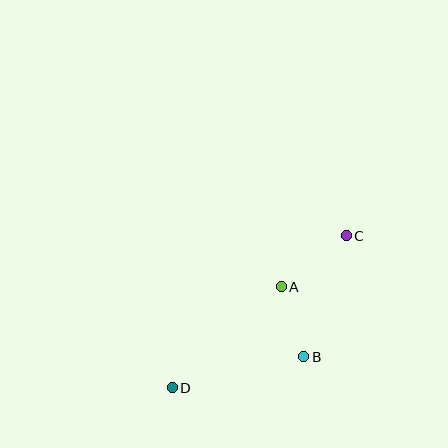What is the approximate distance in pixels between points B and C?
The distance between B and C is approximately 128 pixels.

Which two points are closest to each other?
Points A and B are closest to each other.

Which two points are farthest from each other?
Points C and D are farthest from each other.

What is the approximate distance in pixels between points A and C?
The distance between A and C is approximately 82 pixels.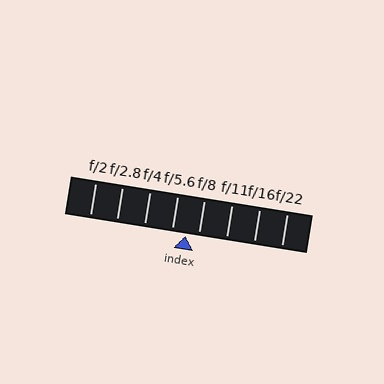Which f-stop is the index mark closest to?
The index mark is closest to f/8.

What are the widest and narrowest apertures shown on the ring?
The widest aperture shown is f/2 and the narrowest is f/22.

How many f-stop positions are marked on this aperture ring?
There are 8 f-stop positions marked.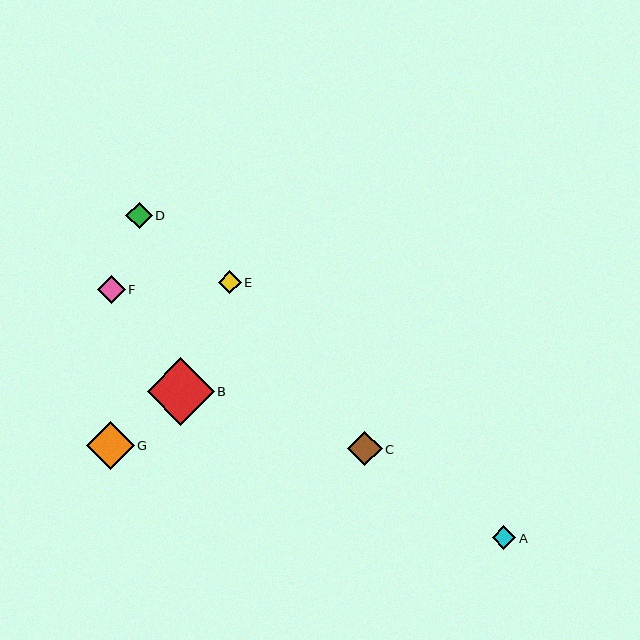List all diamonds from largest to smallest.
From largest to smallest: B, G, C, F, D, A, E.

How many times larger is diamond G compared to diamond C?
Diamond G is approximately 1.4 times the size of diamond C.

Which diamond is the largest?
Diamond B is the largest with a size of approximately 67 pixels.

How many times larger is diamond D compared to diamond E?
Diamond D is approximately 1.2 times the size of diamond E.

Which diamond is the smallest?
Diamond E is the smallest with a size of approximately 23 pixels.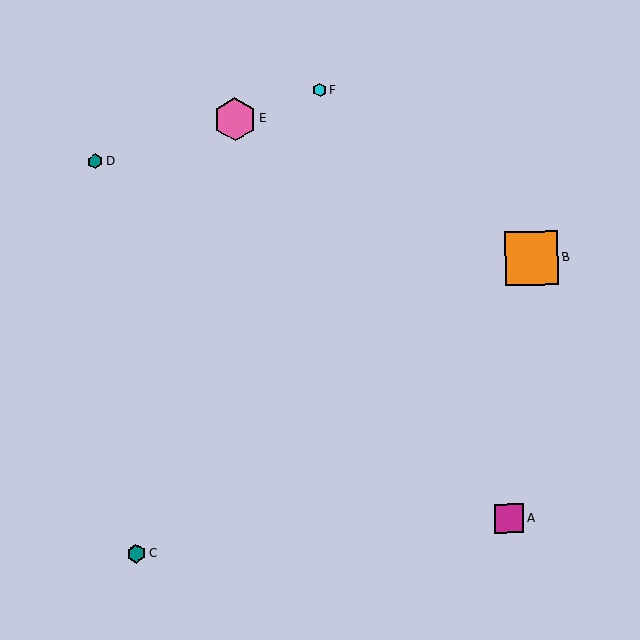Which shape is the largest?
The orange square (labeled B) is the largest.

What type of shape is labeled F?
Shape F is a cyan hexagon.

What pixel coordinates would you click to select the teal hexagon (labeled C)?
Click at (136, 553) to select the teal hexagon C.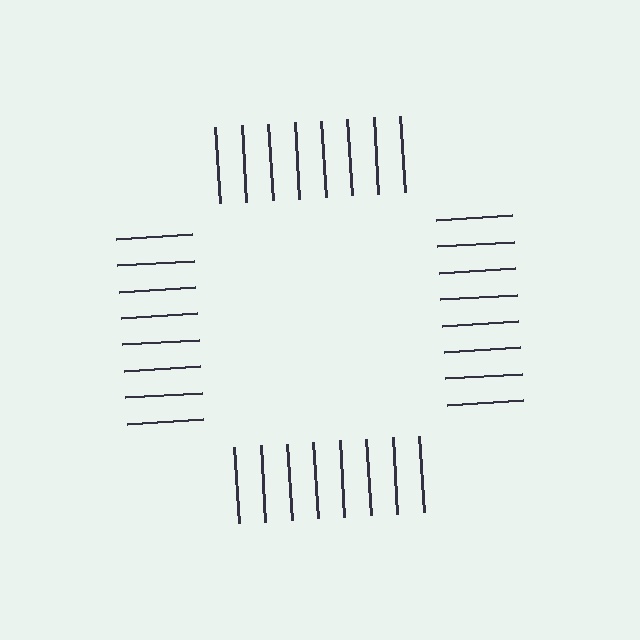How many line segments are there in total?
32 — 8 along each of the 4 edges.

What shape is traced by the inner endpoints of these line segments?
An illusory square — the line segments terminate on its edges but no continuous stroke is drawn.